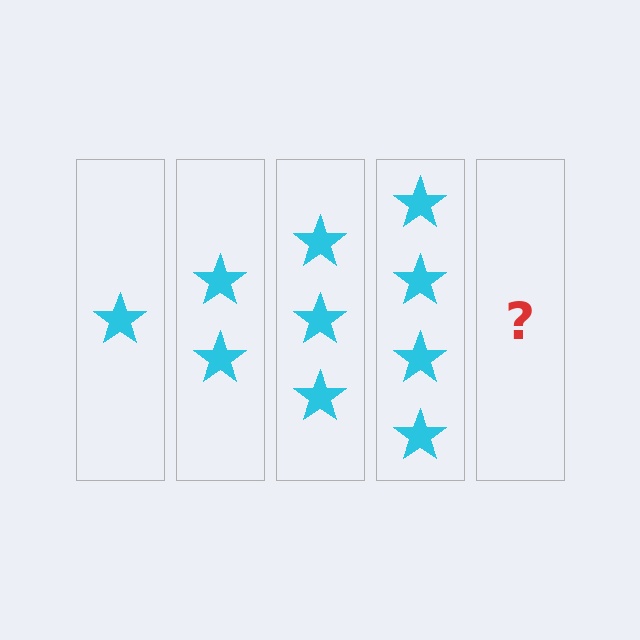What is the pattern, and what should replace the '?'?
The pattern is that each step adds one more star. The '?' should be 5 stars.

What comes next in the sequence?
The next element should be 5 stars.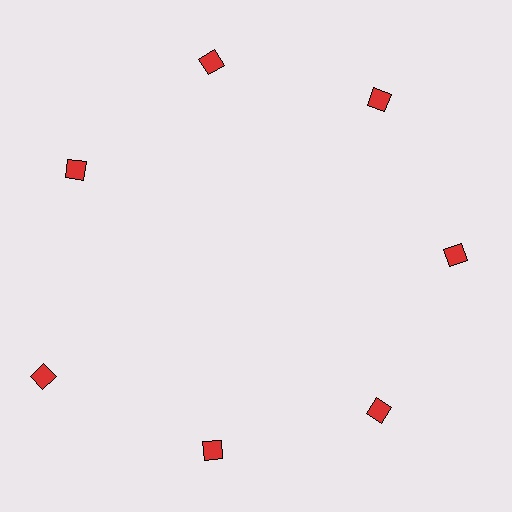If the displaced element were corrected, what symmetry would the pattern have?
It would have 7-fold rotational symmetry — the pattern would map onto itself every 51 degrees.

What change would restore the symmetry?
The symmetry would be restored by moving it inward, back onto the ring so that all 7 diamonds sit at equal angles and equal distance from the center.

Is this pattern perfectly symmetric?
No. The 7 red diamonds are arranged in a ring, but one element near the 8 o'clock position is pushed outward from the center, breaking the 7-fold rotational symmetry.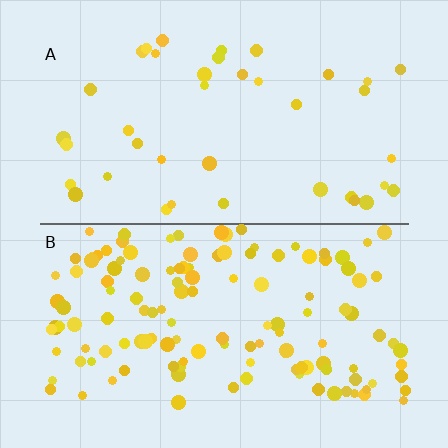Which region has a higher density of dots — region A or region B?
B (the bottom).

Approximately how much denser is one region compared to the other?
Approximately 3.3× — region B over region A.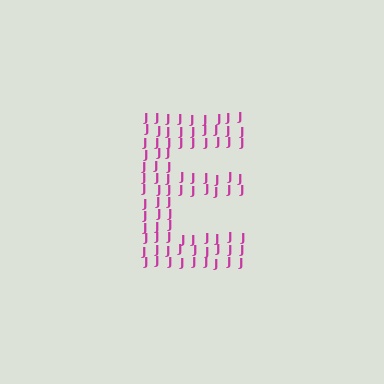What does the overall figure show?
The overall figure shows the letter E.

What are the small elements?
The small elements are letter J's.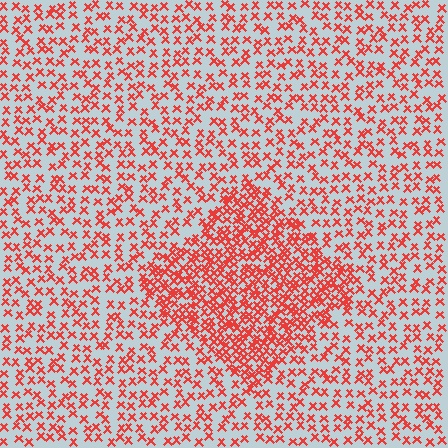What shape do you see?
I see a diamond.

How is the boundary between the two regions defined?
The boundary is defined by a change in element density (approximately 2.2x ratio). All elements are the same color, size, and shape.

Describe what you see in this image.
The image contains small red elements arranged at two different densities. A diamond-shaped region is visible where the elements are more densely packed than the surrounding area.